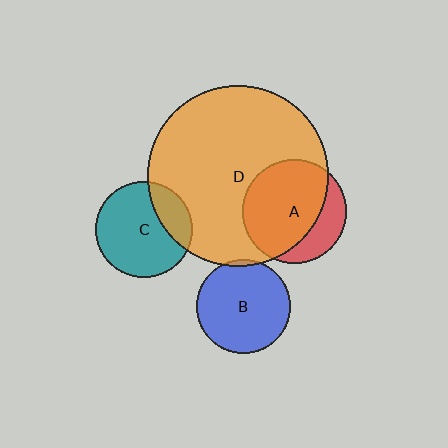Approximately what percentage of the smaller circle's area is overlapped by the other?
Approximately 25%.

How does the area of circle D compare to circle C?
Approximately 3.5 times.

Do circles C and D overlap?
Yes.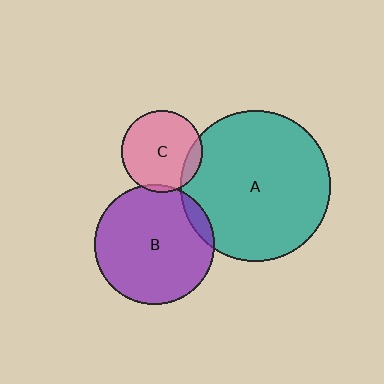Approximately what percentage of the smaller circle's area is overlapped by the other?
Approximately 10%.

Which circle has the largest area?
Circle A (teal).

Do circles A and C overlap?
Yes.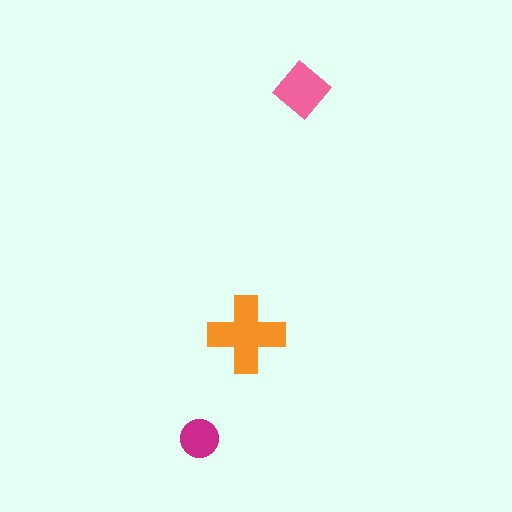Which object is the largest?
The orange cross.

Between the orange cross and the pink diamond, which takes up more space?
The orange cross.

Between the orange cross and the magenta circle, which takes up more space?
The orange cross.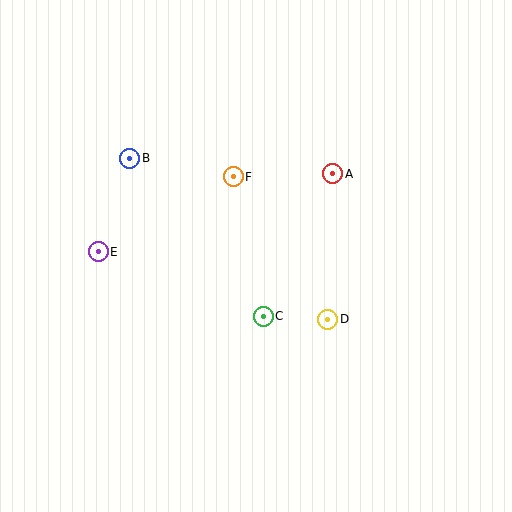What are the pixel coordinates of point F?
Point F is at (233, 177).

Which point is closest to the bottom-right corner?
Point D is closest to the bottom-right corner.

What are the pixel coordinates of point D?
Point D is at (328, 319).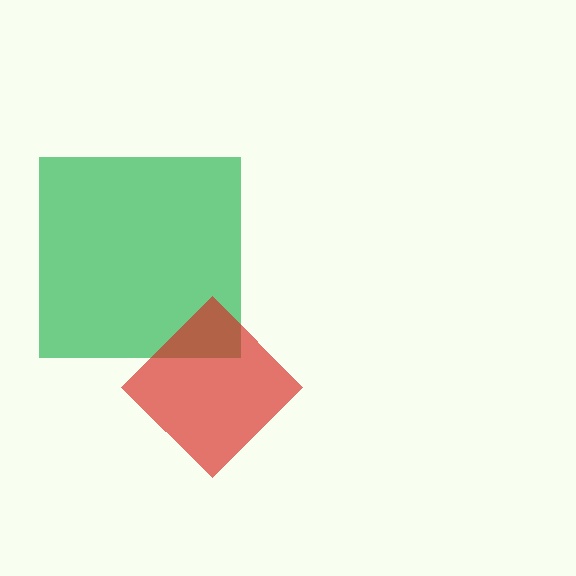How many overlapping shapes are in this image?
There are 2 overlapping shapes in the image.